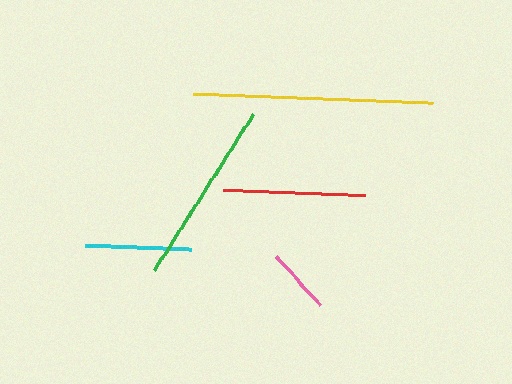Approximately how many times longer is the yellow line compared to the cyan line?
The yellow line is approximately 2.3 times the length of the cyan line.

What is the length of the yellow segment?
The yellow segment is approximately 240 pixels long.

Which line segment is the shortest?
The pink line is the shortest at approximately 66 pixels.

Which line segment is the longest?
The yellow line is the longest at approximately 240 pixels.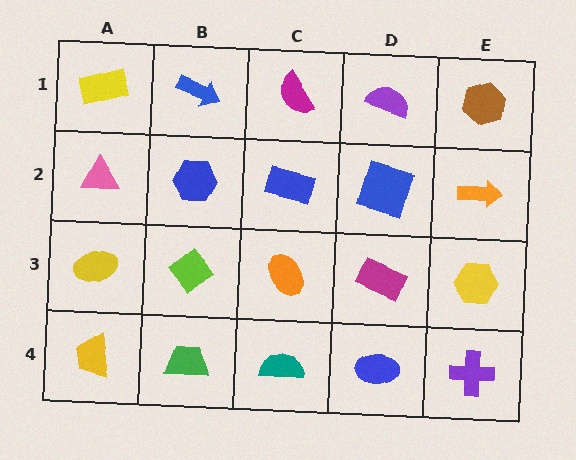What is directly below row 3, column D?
A blue ellipse.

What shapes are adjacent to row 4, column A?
A yellow ellipse (row 3, column A), a green trapezoid (row 4, column B).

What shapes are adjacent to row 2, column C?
A magenta semicircle (row 1, column C), an orange ellipse (row 3, column C), a blue hexagon (row 2, column B), a blue square (row 2, column D).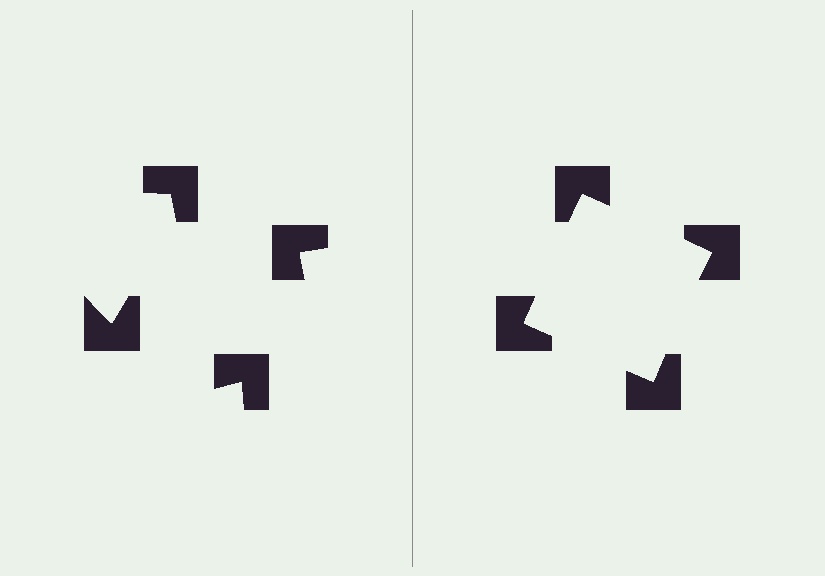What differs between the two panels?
The notched squares are positioned identically on both sides; only the wedge orientations differ. On the right they align to a square; on the left they are misaligned.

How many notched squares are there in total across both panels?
8 — 4 on each side.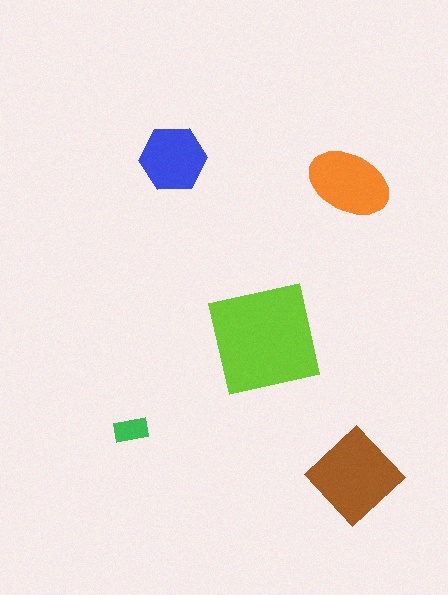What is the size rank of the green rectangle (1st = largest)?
5th.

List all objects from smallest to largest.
The green rectangle, the blue hexagon, the orange ellipse, the brown diamond, the lime square.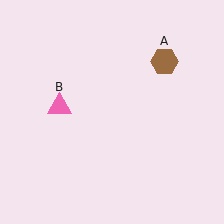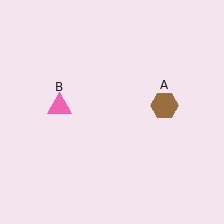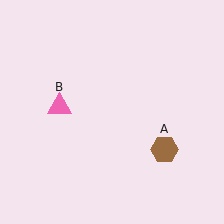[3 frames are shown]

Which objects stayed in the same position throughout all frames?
Pink triangle (object B) remained stationary.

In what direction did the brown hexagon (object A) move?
The brown hexagon (object A) moved down.